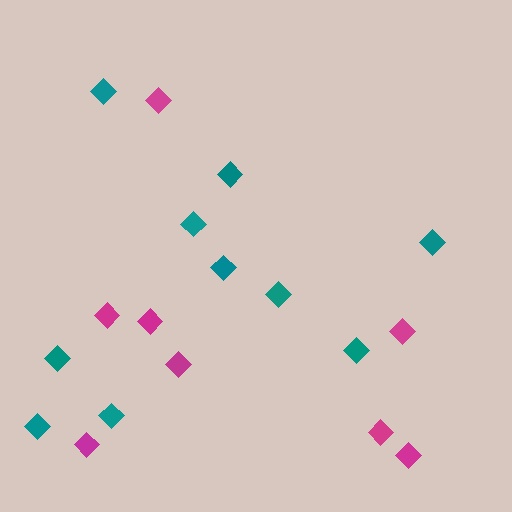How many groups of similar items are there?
There are 2 groups: one group of teal diamonds (10) and one group of magenta diamonds (8).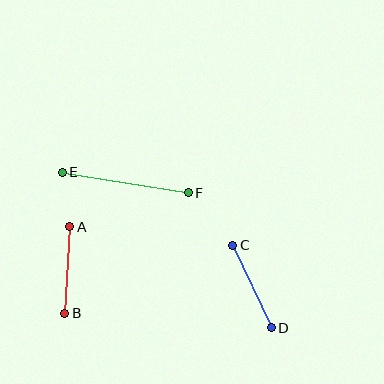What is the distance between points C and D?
The distance is approximately 91 pixels.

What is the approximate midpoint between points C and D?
The midpoint is at approximately (252, 287) pixels.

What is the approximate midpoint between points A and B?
The midpoint is at approximately (67, 270) pixels.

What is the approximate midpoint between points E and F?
The midpoint is at approximately (125, 183) pixels.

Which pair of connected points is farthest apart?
Points E and F are farthest apart.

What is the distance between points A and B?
The distance is approximately 87 pixels.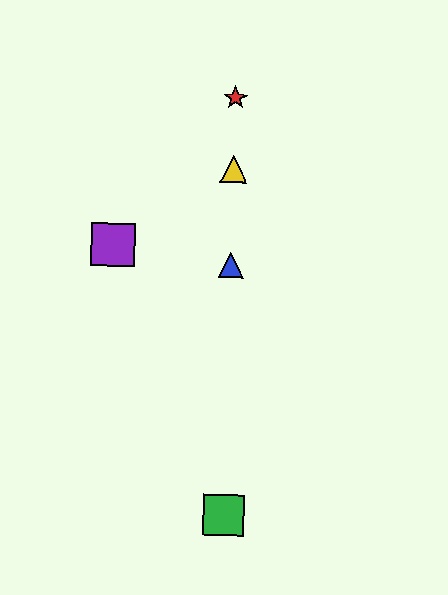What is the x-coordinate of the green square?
The green square is at x≈223.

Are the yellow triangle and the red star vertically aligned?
Yes, both are at x≈234.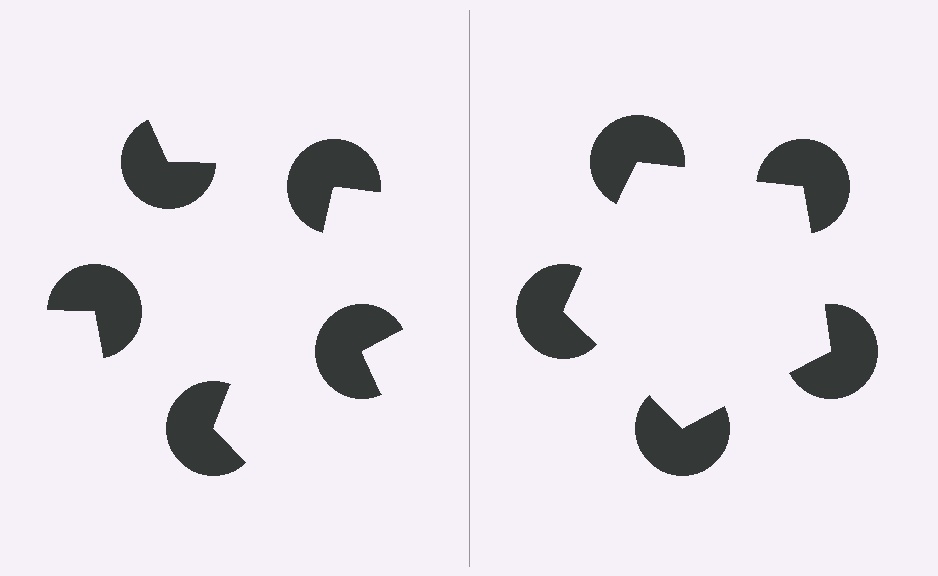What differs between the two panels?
The pac-man discs are positioned identically on both sides; only the wedge orientations differ. On the right they align to a pentagon; on the left they are misaligned.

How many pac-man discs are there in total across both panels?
10 — 5 on each side.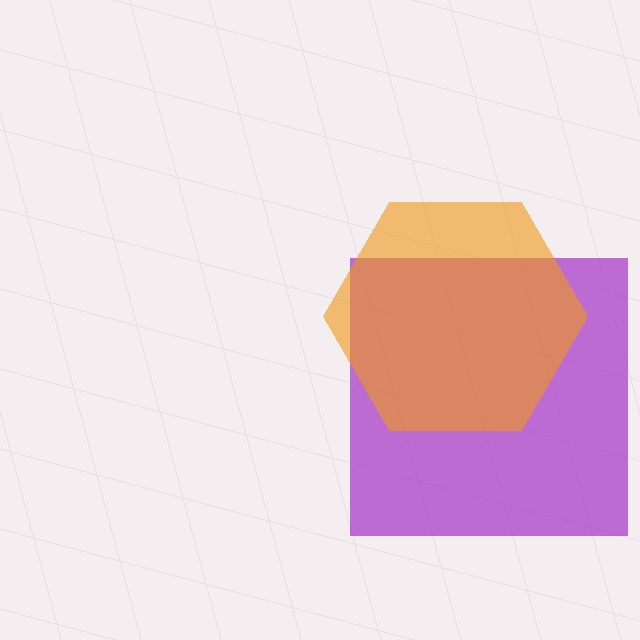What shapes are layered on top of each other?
The layered shapes are: a purple square, an orange hexagon.